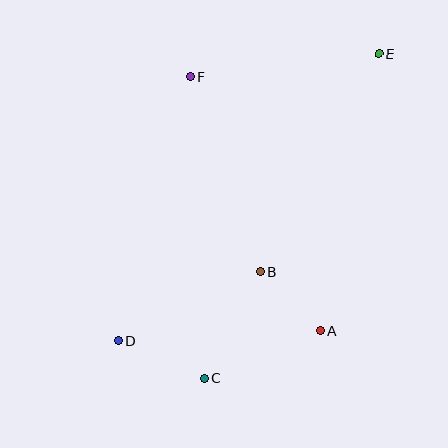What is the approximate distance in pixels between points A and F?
The distance between A and F is approximately 285 pixels.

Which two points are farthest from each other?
Points D and E are farthest from each other.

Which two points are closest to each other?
Points A and B are closest to each other.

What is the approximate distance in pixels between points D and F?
The distance between D and F is approximately 274 pixels.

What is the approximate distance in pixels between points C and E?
The distance between C and E is approximately 368 pixels.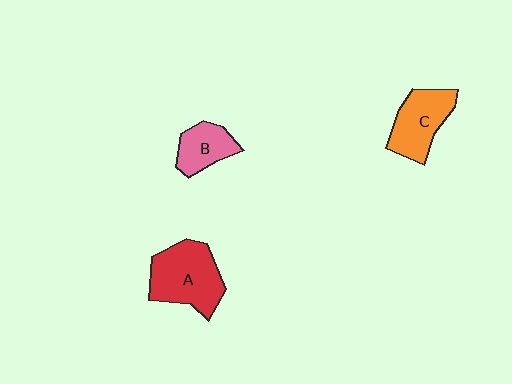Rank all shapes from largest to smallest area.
From largest to smallest: A (red), C (orange), B (pink).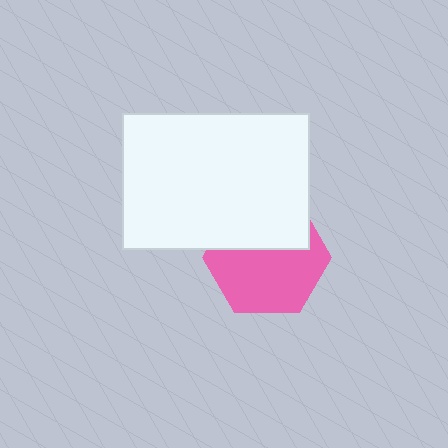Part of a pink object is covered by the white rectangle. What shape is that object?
It is a hexagon.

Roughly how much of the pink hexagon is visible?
About half of it is visible (roughly 62%).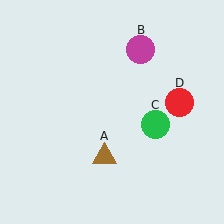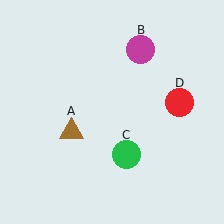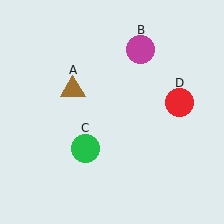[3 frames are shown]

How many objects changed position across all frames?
2 objects changed position: brown triangle (object A), green circle (object C).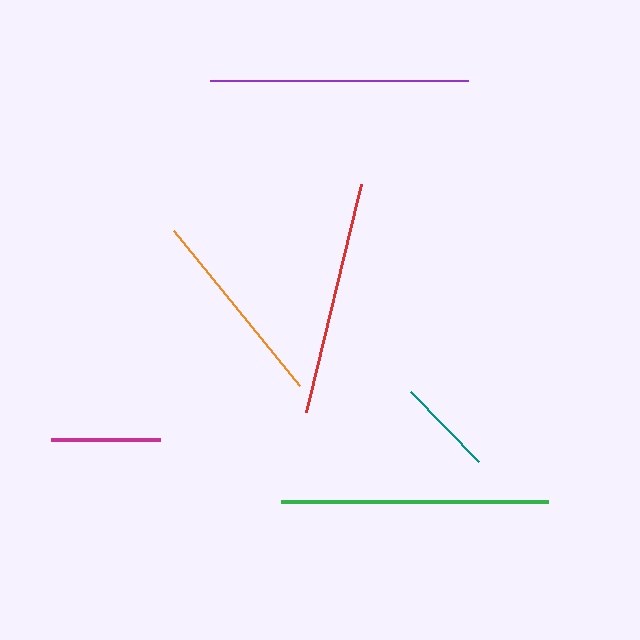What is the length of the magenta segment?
The magenta segment is approximately 109 pixels long.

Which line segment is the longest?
The green line is the longest at approximately 267 pixels.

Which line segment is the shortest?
The teal line is the shortest at approximately 98 pixels.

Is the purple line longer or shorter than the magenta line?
The purple line is longer than the magenta line.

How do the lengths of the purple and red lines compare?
The purple and red lines are approximately the same length.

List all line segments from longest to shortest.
From longest to shortest: green, purple, red, orange, magenta, teal.